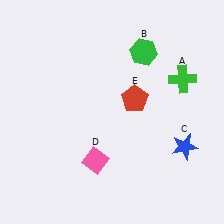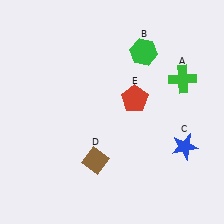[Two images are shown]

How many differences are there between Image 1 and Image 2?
There is 1 difference between the two images.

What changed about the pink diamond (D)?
In Image 1, D is pink. In Image 2, it changed to brown.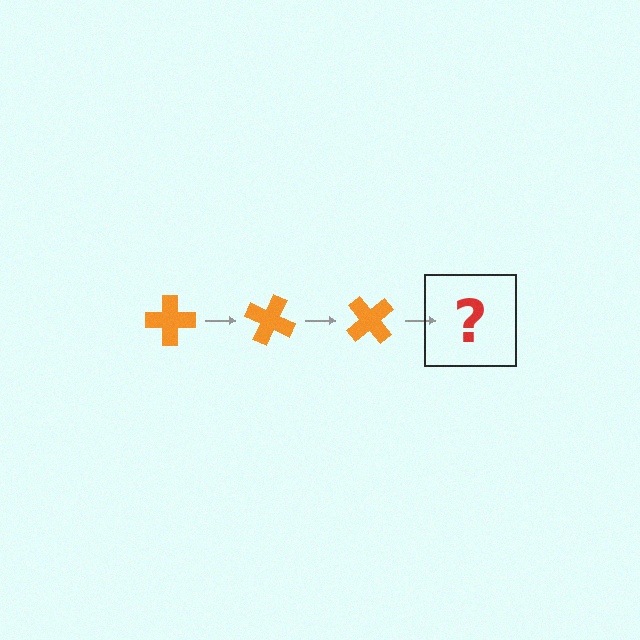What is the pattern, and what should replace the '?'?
The pattern is that the cross rotates 25 degrees each step. The '?' should be an orange cross rotated 75 degrees.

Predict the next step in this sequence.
The next step is an orange cross rotated 75 degrees.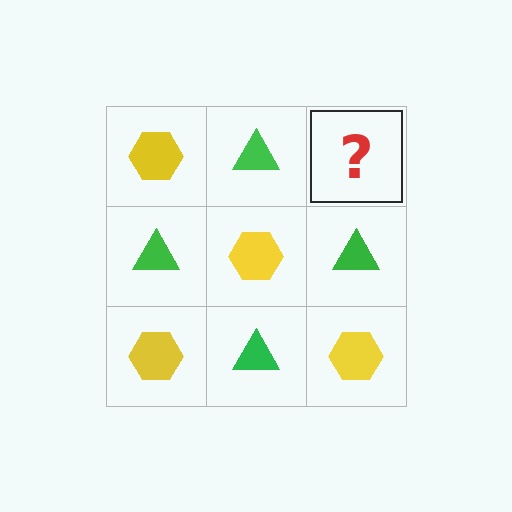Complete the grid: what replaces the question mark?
The question mark should be replaced with a yellow hexagon.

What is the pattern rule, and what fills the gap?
The rule is that it alternates yellow hexagon and green triangle in a checkerboard pattern. The gap should be filled with a yellow hexagon.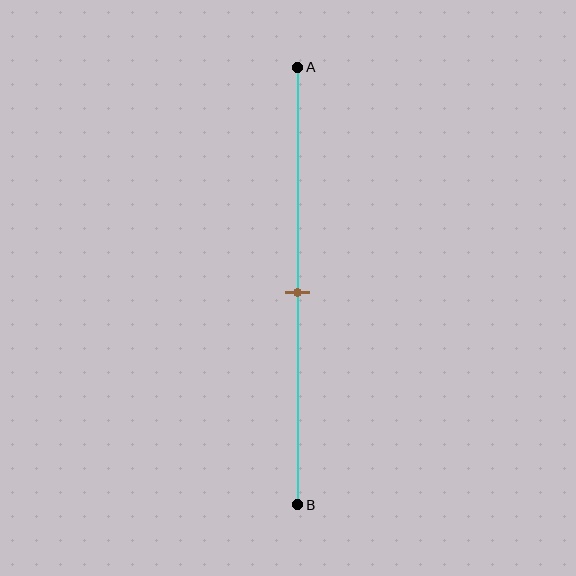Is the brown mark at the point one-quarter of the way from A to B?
No, the mark is at about 50% from A, not at the 25% one-quarter point.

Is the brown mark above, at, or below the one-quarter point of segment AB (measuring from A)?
The brown mark is below the one-quarter point of segment AB.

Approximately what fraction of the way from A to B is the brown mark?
The brown mark is approximately 50% of the way from A to B.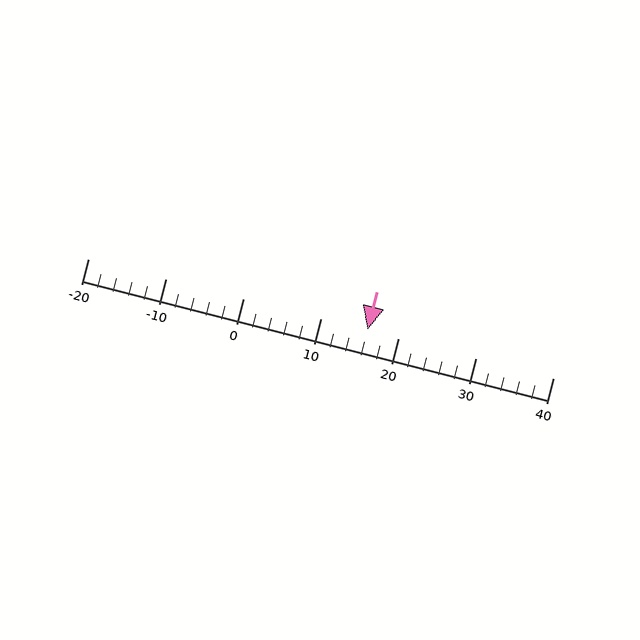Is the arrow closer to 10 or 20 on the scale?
The arrow is closer to 20.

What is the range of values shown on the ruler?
The ruler shows values from -20 to 40.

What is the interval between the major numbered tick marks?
The major tick marks are spaced 10 units apart.